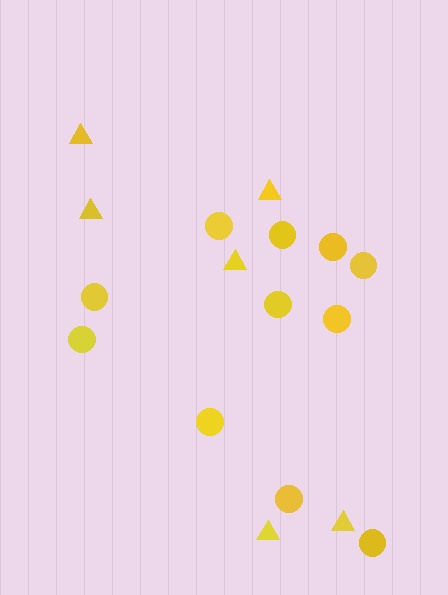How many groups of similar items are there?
There are 2 groups: one group of triangles (6) and one group of circles (11).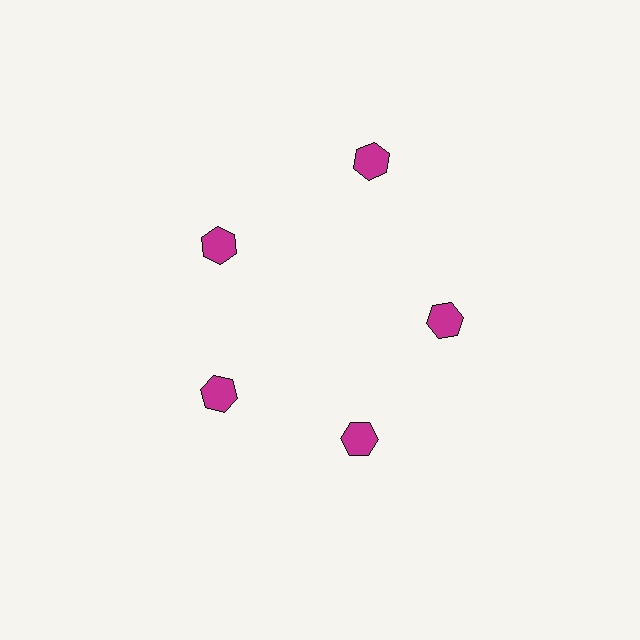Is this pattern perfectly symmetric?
No. The 5 magenta hexagons are arranged in a ring, but one element near the 1 o'clock position is pushed outward from the center, breaking the 5-fold rotational symmetry.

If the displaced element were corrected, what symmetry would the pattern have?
It would have 5-fold rotational symmetry — the pattern would map onto itself every 72 degrees.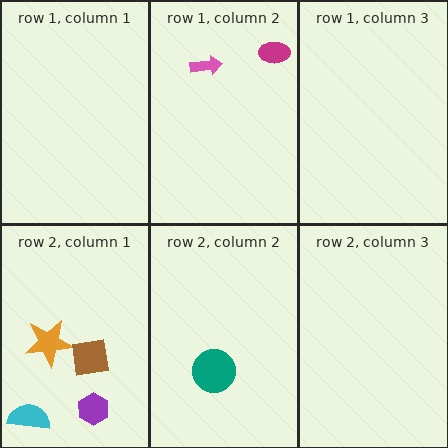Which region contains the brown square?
The row 2, column 1 region.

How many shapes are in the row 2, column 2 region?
1.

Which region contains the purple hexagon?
The row 2, column 1 region.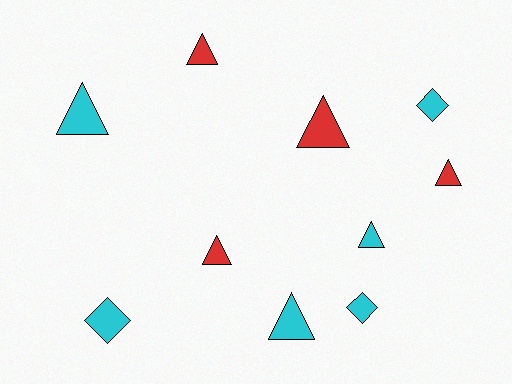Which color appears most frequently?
Cyan, with 6 objects.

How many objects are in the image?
There are 10 objects.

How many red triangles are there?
There are 4 red triangles.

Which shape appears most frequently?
Triangle, with 7 objects.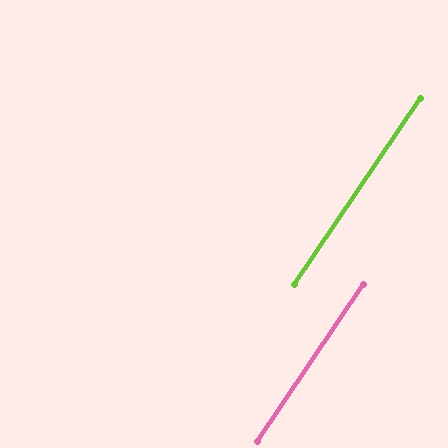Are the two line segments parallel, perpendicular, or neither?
Parallel — their directions differ by only 0.1°.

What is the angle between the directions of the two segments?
Approximately 0 degrees.